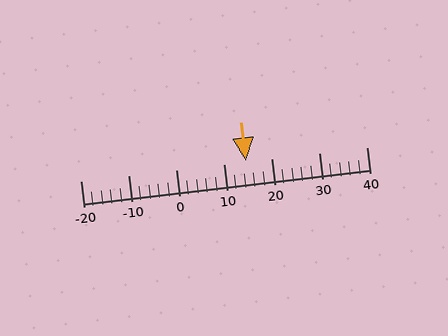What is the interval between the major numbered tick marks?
The major tick marks are spaced 10 units apart.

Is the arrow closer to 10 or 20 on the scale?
The arrow is closer to 10.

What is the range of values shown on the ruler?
The ruler shows values from -20 to 40.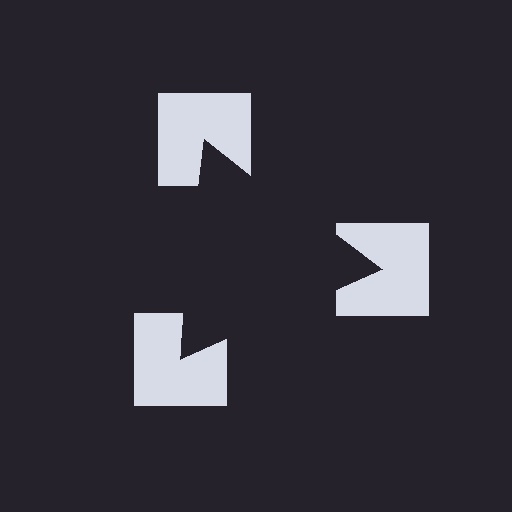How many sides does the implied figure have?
3 sides.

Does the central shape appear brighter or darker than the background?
It typically appears slightly darker than the background, even though no actual brightness change is drawn.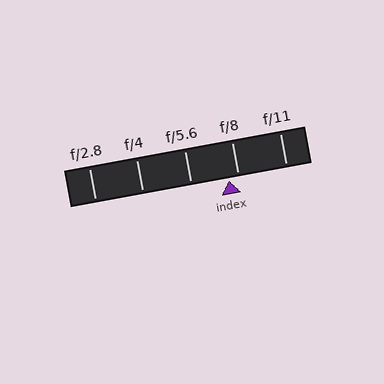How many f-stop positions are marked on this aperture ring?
There are 5 f-stop positions marked.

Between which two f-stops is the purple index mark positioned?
The index mark is between f/5.6 and f/8.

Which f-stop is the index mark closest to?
The index mark is closest to f/8.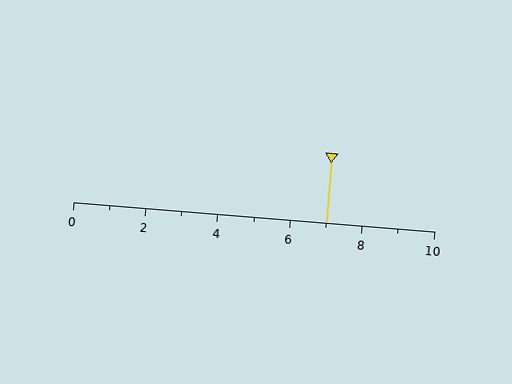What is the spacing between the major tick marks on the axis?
The major ticks are spaced 2 apart.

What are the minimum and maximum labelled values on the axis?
The axis runs from 0 to 10.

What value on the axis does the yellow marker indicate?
The marker indicates approximately 7.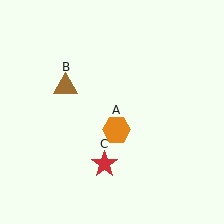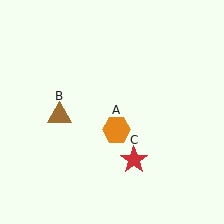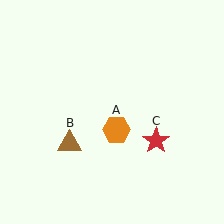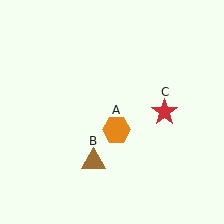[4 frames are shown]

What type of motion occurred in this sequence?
The brown triangle (object B), red star (object C) rotated counterclockwise around the center of the scene.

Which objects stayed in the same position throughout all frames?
Orange hexagon (object A) remained stationary.